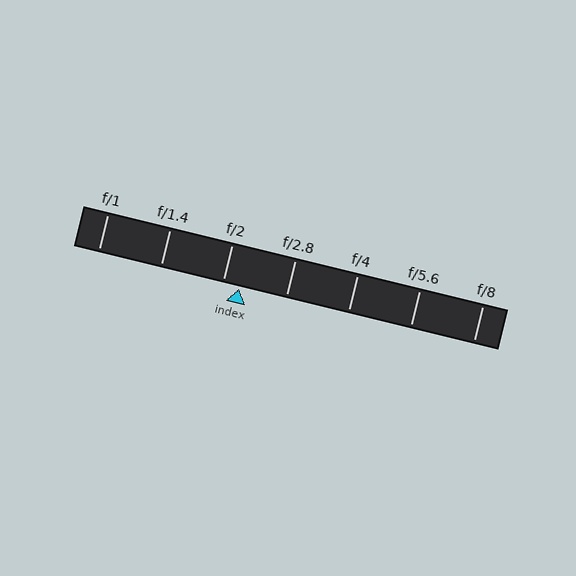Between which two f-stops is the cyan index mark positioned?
The index mark is between f/2 and f/2.8.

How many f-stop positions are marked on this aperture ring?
There are 7 f-stop positions marked.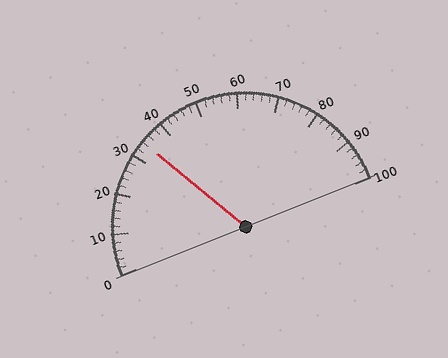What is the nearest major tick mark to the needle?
The nearest major tick mark is 30.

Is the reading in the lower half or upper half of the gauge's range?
The reading is in the lower half of the range (0 to 100).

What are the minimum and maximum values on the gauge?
The gauge ranges from 0 to 100.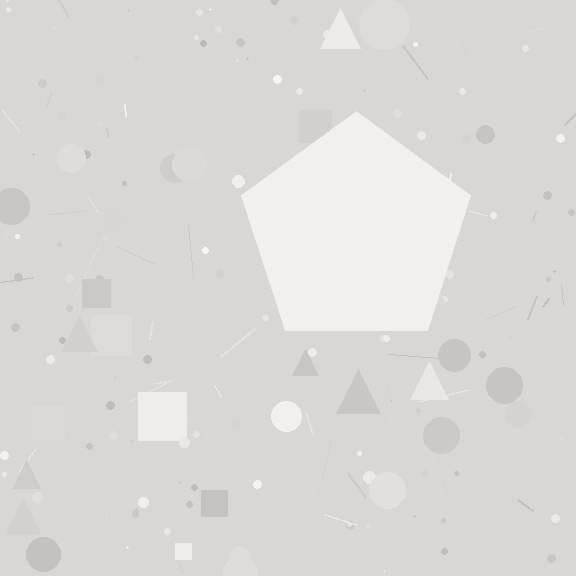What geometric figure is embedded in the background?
A pentagon is embedded in the background.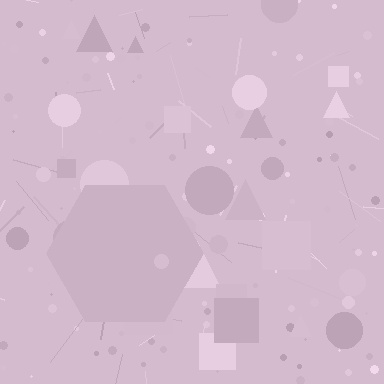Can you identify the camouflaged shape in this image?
The camouflaged shape is a hexagon.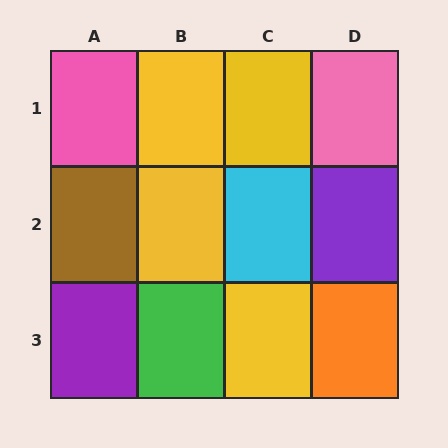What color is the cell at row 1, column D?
Pink.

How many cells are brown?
1 cell is brown.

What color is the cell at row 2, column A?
Brown.